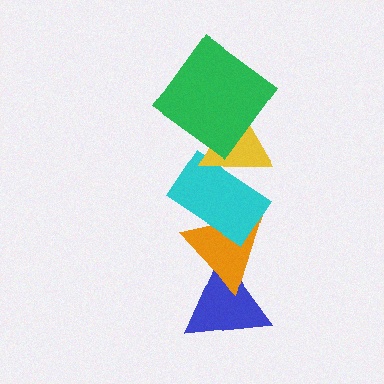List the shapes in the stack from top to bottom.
From top to bottom: the green diamond, the yellow triangle, the cyan rectangle, the orange triangle, the blue triangle.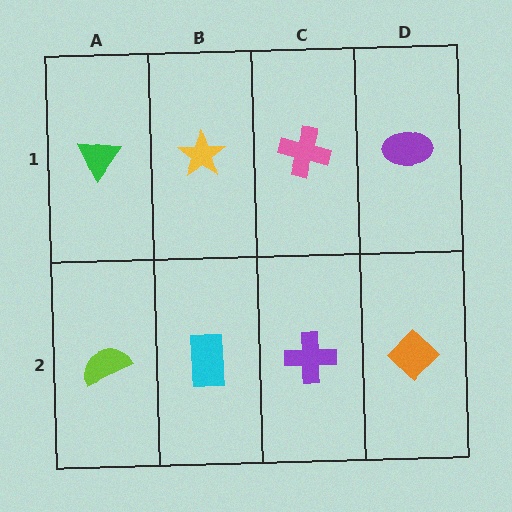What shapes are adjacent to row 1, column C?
A purple cross (row 2, column C), a yellow star (row 1, column B), a purple ellipse (row 1, column D).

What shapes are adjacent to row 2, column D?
A purple ellipse (row 1, column D), a purple cross (row 2, column C).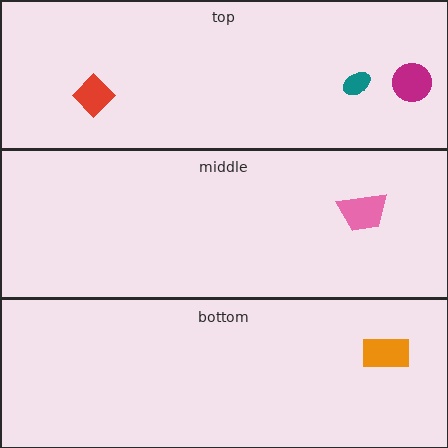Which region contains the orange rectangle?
The bottom region.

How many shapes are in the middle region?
1.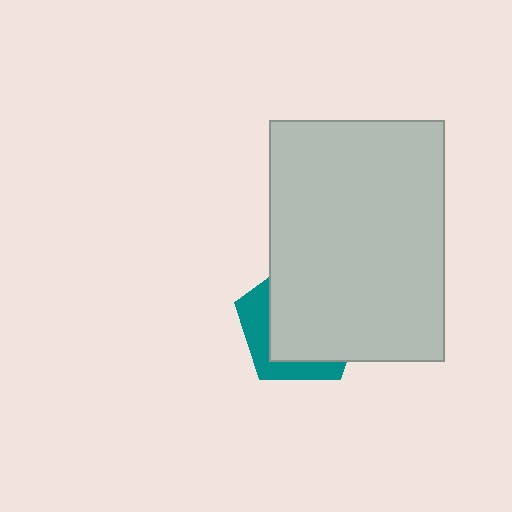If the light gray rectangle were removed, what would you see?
You would see the complete teal pentagon.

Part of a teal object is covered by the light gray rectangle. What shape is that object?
It is a pentagon.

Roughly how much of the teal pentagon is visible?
A small part of it is visible (roughly 31%).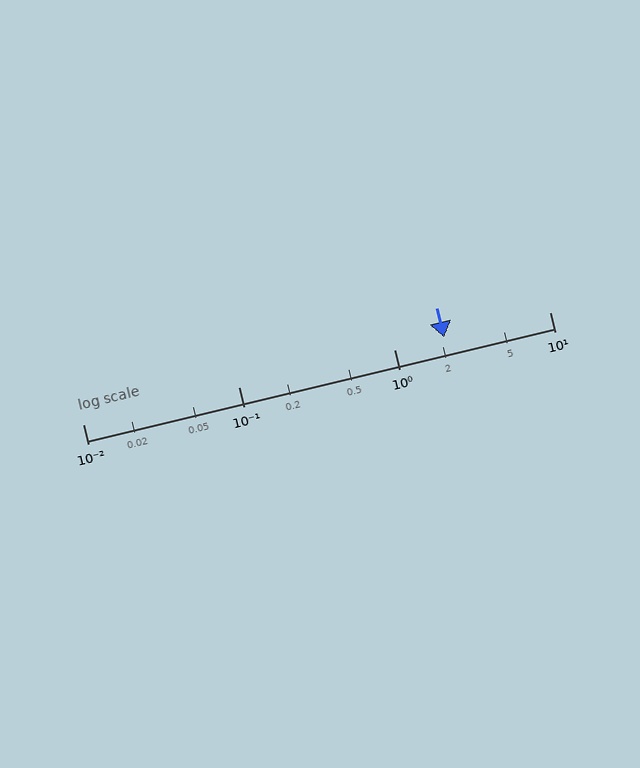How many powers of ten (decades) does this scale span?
The scale spans 3 decades, from 0.01 to 10.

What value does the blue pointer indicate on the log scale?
The pointer indicates approximately 2.1.